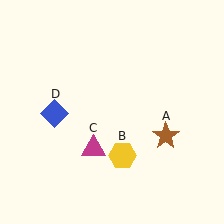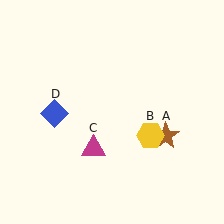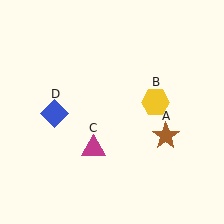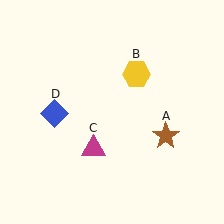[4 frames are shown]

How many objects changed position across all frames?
1 object changed position: yellow hexagon (object B).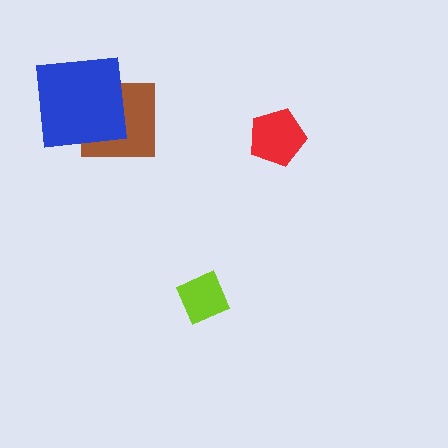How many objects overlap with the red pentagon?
0 objects overlap with the red pentagon.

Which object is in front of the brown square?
The blue square is in front of the brown square.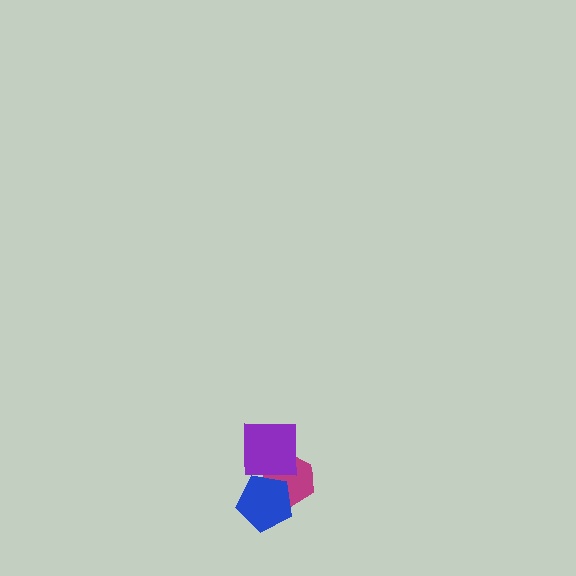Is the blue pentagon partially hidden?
No, no other shape covers it.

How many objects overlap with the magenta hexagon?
2 objects overlap with the magenta hexagon.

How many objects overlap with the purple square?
2 objects overlap with the purple square.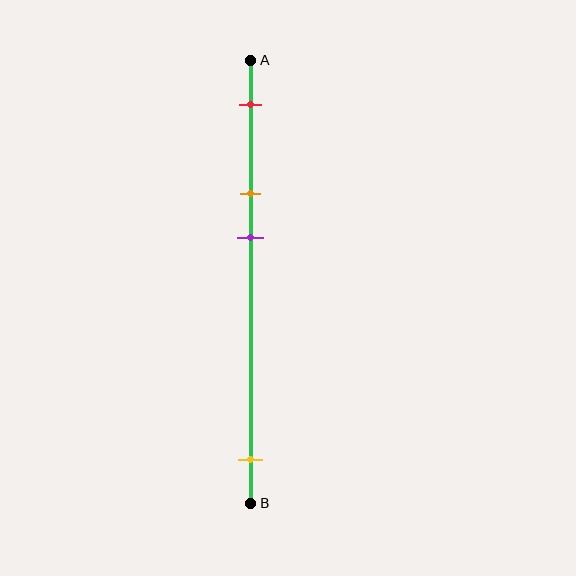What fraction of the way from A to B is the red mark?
The red mark is approximately 10% (0.1) of the way from A to B.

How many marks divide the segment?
There are 4 marks dividing the segment.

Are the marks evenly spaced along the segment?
No, the marks are not evenly spaced.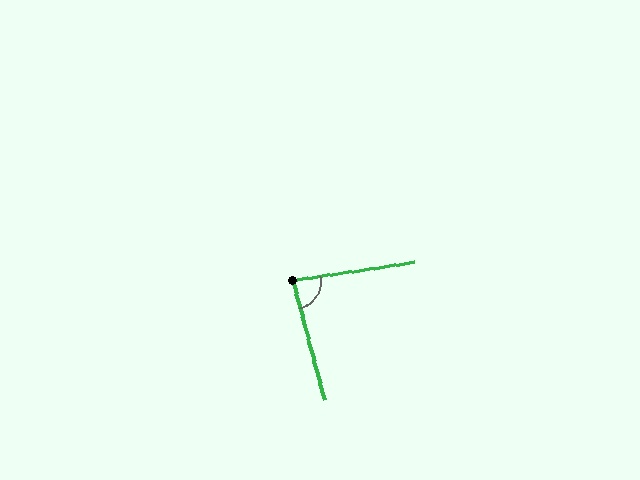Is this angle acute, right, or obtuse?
It is acute.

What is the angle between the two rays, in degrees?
Approximately 84 degrees.